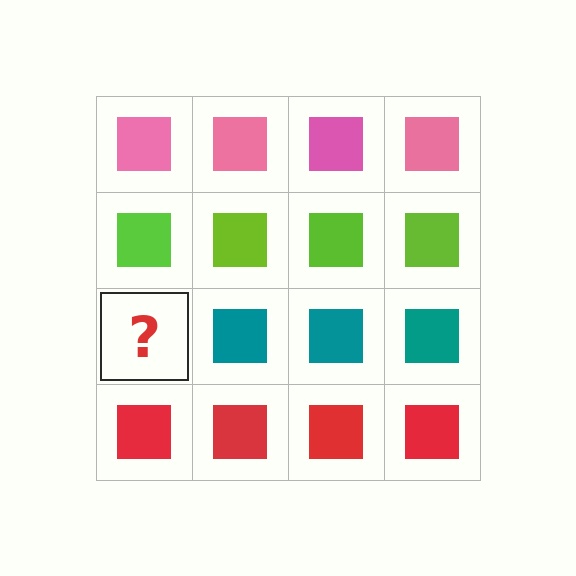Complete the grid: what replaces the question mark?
The question mark should be replaced with a teal square.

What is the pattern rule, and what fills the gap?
The rule is that each row has a consistent color. The gap should be filled with a teal square.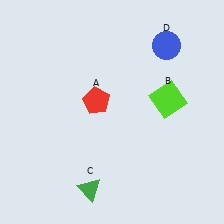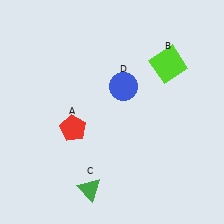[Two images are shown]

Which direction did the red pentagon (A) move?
The red pentagon (A) moved down.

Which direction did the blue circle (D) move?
The blue circle (D) moved left.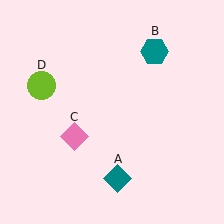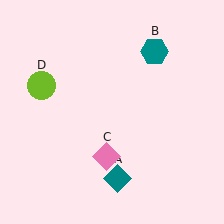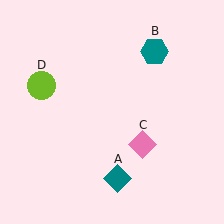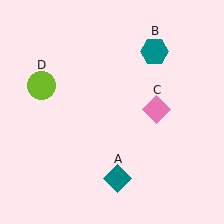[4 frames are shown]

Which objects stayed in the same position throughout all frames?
Teal diamond (object A) and teal hexagon (object B) and lime circle (object D) remained stationary.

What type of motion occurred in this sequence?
The pink diamond (object C) rotated counterclockwise around the center of the scene.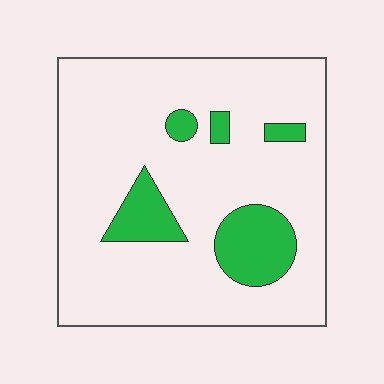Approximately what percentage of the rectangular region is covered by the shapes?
Approximately 15%.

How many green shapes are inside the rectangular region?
5.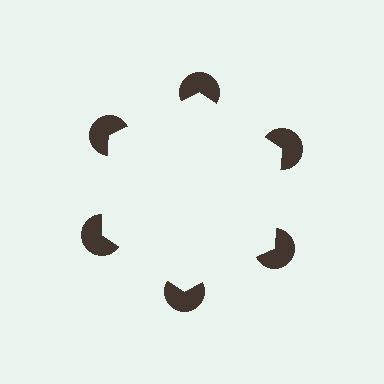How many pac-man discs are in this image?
There are 6 — one at each vertex of the illusory hexagon.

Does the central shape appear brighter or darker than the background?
It typically appears slightly brighter than the background, even though no actual brightness change is drawn.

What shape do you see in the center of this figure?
An illusory hexagon — its edges are inferred from the aligned wedge cuts in the pac-man discs, not physically drawn.